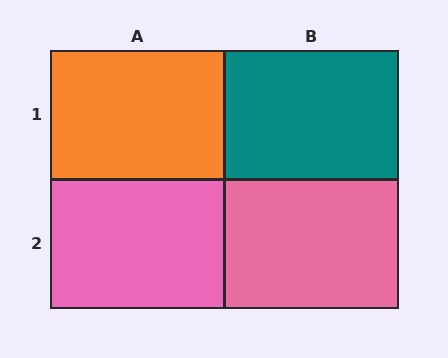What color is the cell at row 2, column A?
Pink.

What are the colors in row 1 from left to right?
Orange, teal.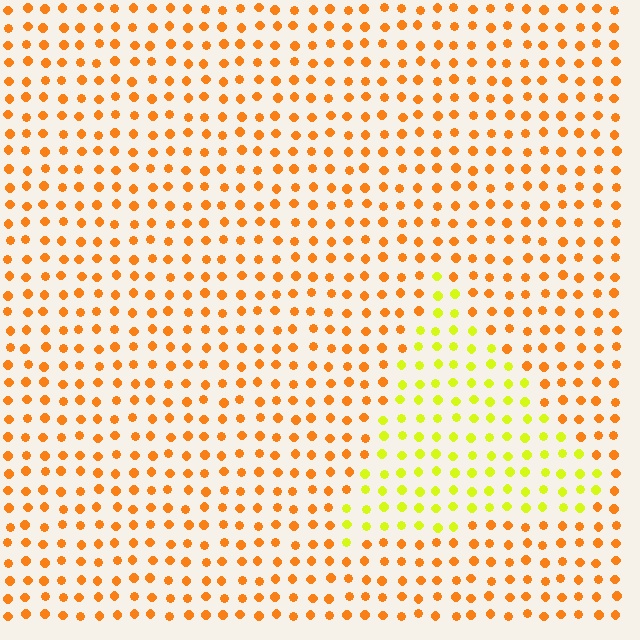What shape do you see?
I see a triangle.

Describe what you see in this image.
The image is filled with small orange elements in a uniform arrangement. A triangle-shaped region is visible where the elements are tinted to a slightly different hue, forming a subtle color boundary.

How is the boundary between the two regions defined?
The boundary is defined purely by a slight shift in hue (about 42 degrees). Spacing, size, and orientation are identical on both sides.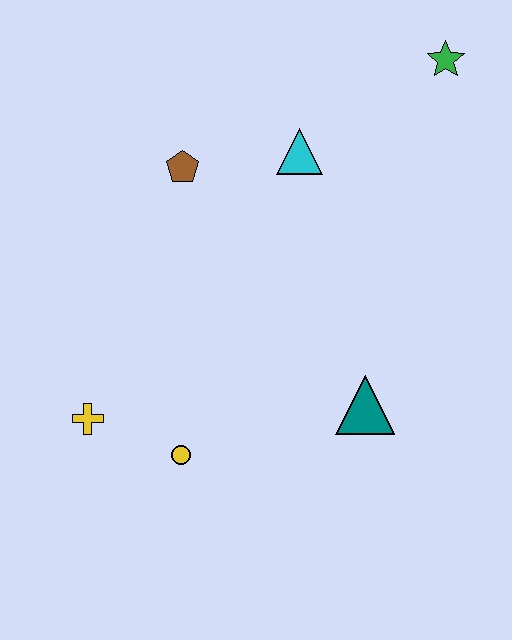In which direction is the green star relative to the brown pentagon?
The green star is to the right of the brown pentagon.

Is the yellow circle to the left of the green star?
Yes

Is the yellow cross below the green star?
Yes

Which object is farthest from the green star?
The yellow cross is farthest from the green star.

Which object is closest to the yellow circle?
The yellow cross is closest to the yellow circle.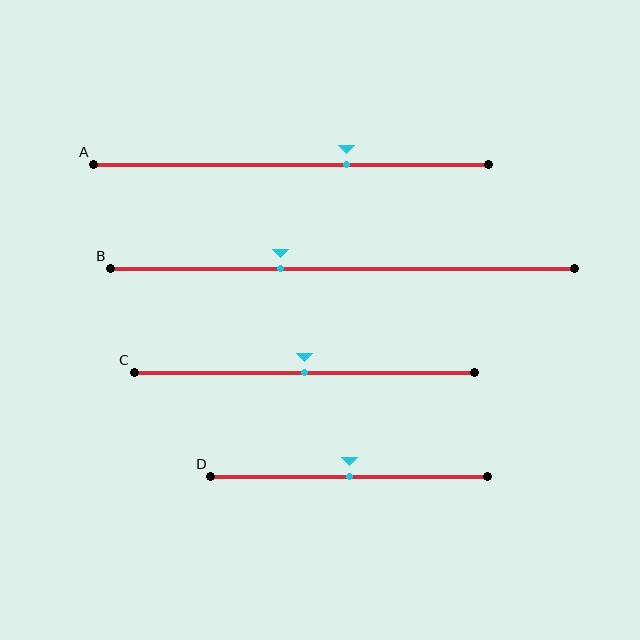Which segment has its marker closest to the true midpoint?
Segment C has its marker closest to the true midpoint.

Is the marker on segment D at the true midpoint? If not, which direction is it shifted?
Yes, the marker on segment D is at the true midpoint.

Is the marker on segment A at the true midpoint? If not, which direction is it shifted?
No, the marker on segment A is shifted to the right by about 14% of the segment length.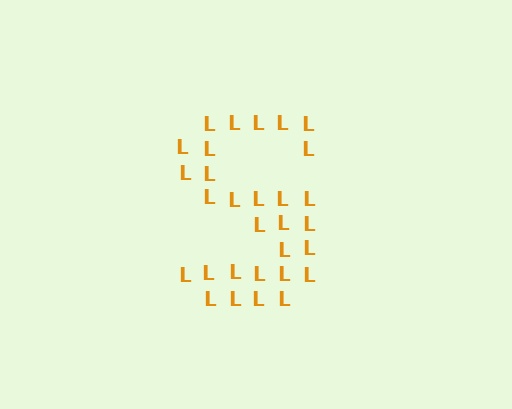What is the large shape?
The large shape is the letter S.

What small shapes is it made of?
It is made of small letter L's.